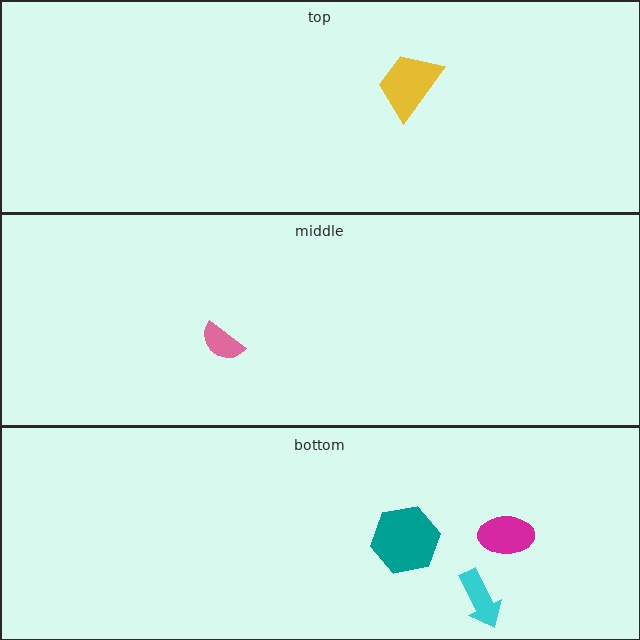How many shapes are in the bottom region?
3.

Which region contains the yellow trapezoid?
The top region.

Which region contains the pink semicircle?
The middle region.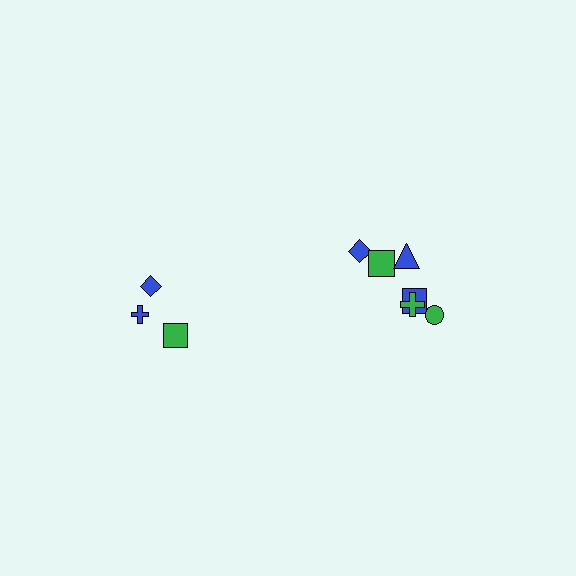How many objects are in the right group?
There are 6 objects.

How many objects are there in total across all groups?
There are 9 objects.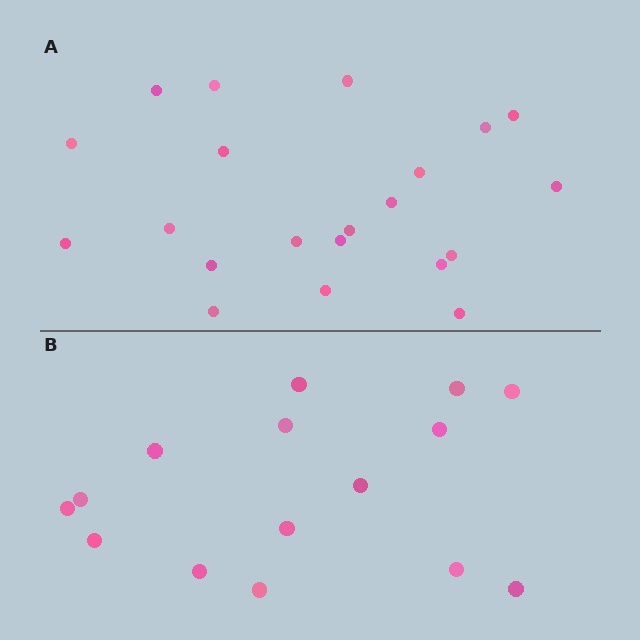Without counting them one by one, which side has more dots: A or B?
Region A (the top region) has more dots.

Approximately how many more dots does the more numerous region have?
Region A has about 6 more dots than region B.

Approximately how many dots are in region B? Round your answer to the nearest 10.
About 20 dots. (The exact count is 15, which rounds to 20.)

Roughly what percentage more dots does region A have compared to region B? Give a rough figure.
About 40% more.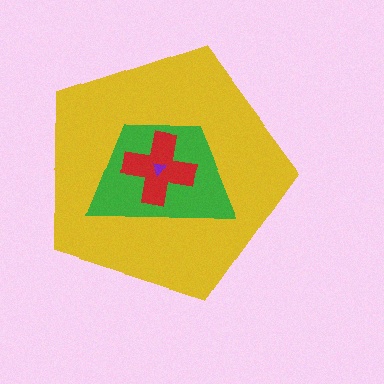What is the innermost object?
The purple triangle.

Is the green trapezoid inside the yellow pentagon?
Yes.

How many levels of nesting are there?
4.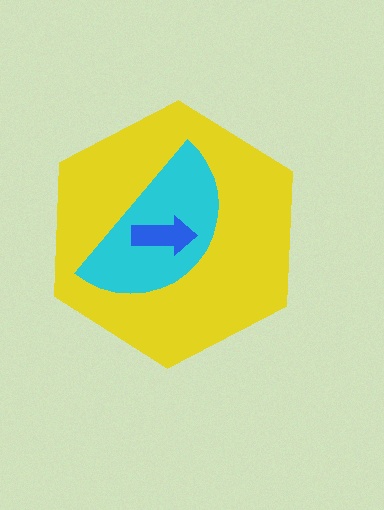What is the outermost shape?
The yellow hexagon.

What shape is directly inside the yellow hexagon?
The cyan semicircle.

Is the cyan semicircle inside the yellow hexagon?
Yes.